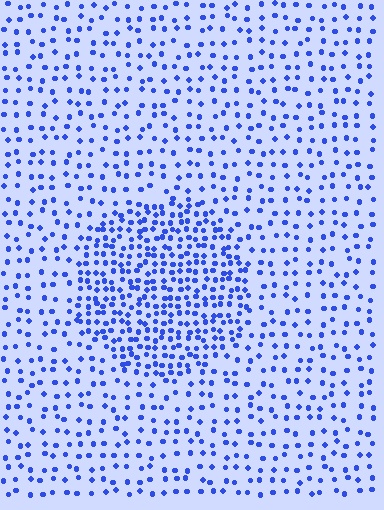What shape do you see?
I see a circle.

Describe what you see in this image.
The image contains small blue elements arranged at two different densities. A circle-shaped region is visible where the elements are more densely packed than the surrounding area.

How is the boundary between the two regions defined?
The boundary is defined by a change in element density (approximately 2.1x ratio). All elements are the same color, size, and shape.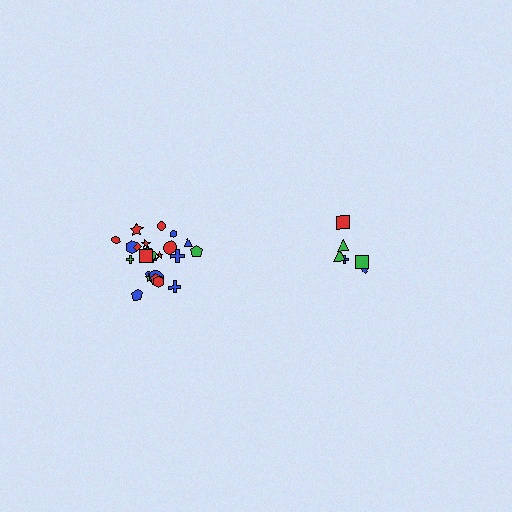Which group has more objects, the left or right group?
The left group.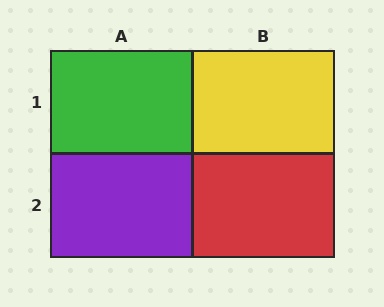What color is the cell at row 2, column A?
Purple.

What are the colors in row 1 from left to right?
Green, yellow.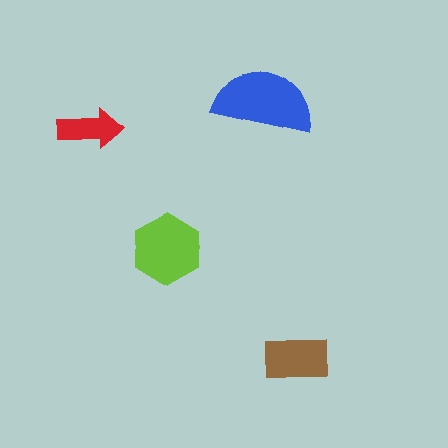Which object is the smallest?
The red arrow.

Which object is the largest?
The blue semicircle.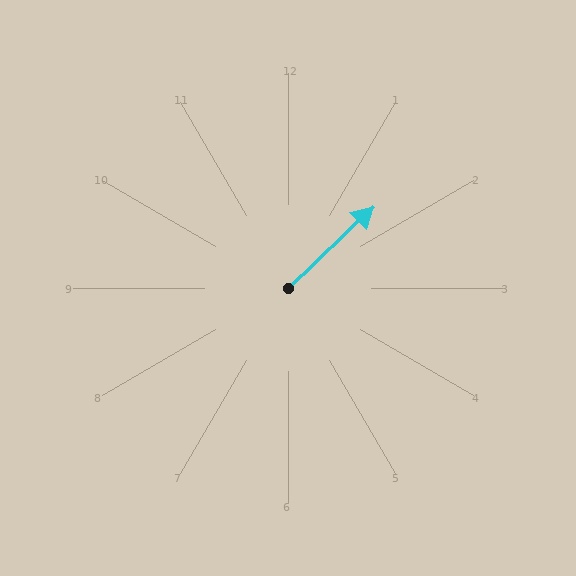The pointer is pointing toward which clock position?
Roughly 2 o'clock.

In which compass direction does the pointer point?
Northeast.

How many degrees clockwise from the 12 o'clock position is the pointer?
Approximately 46 degrees.